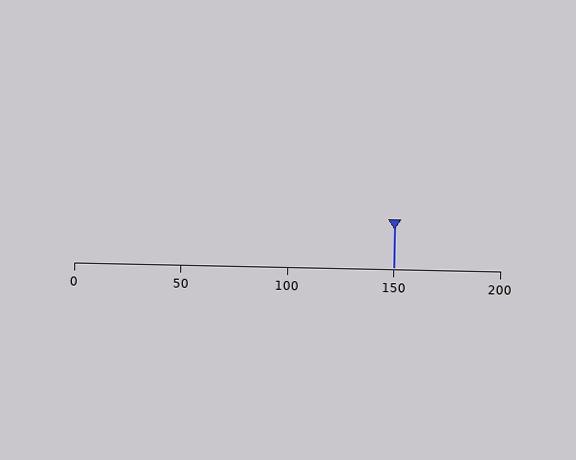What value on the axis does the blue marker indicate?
The marker indicates approximately 150.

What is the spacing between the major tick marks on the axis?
The major ticks are spaced 50 apart.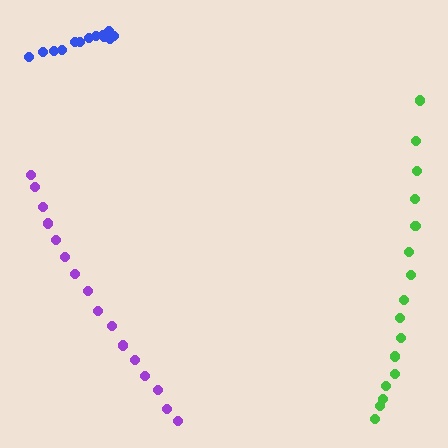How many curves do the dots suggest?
There are 3 distinct paths.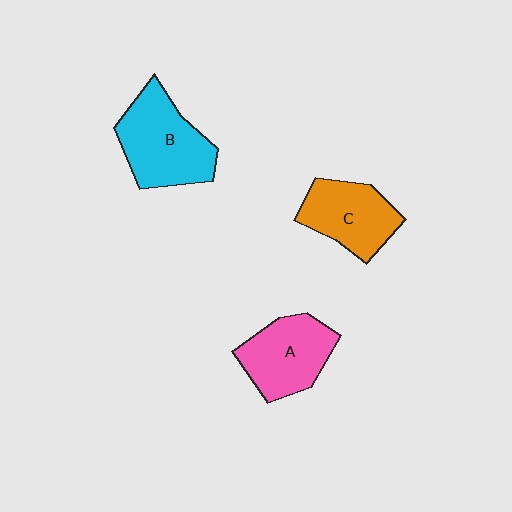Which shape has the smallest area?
Shape C (orange).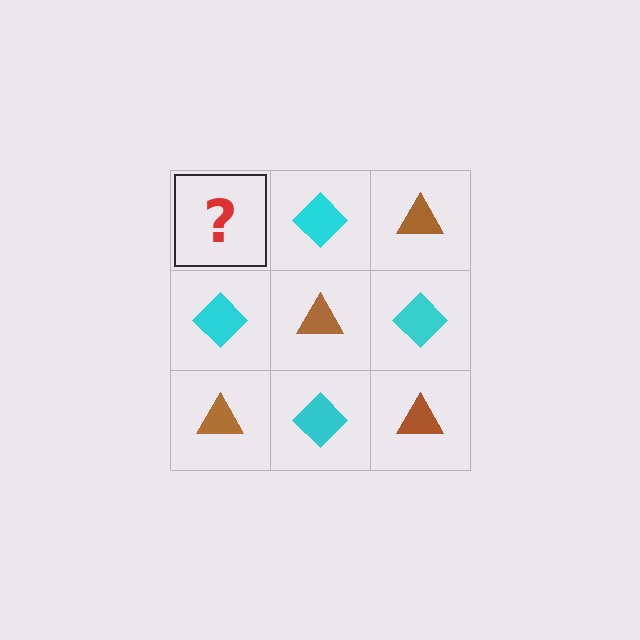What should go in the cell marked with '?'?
The missing cell should contain a brown triangle.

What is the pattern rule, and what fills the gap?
The rule is that it alternates brown triangle and cyan diamond in a checkerboard pattern. The gap should be filled with a brown triangle.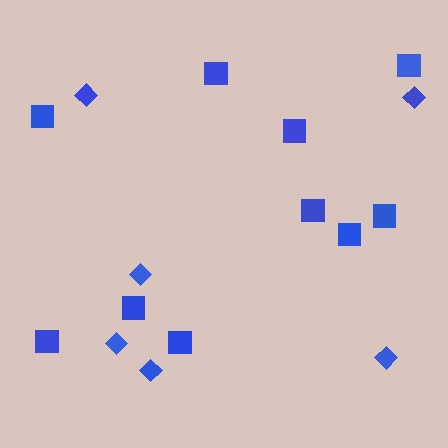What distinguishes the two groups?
There are 2 groups: one group of diamonds (6) and one group of squares (10).